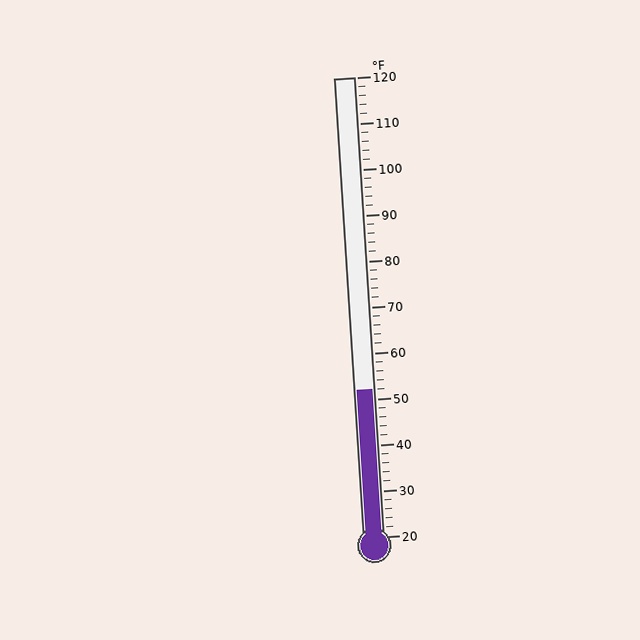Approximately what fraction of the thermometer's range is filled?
The thermometer is filled to approximately 30% of its range.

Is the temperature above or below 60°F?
The temperature is below 60°F.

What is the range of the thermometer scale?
The thermometer scale ranges from 20°F to 120°F.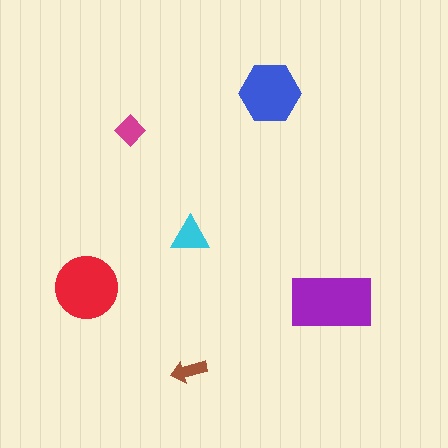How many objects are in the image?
There are 6 objects in the image.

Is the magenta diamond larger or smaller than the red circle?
Smaller.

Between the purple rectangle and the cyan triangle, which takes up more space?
The purple rectangle.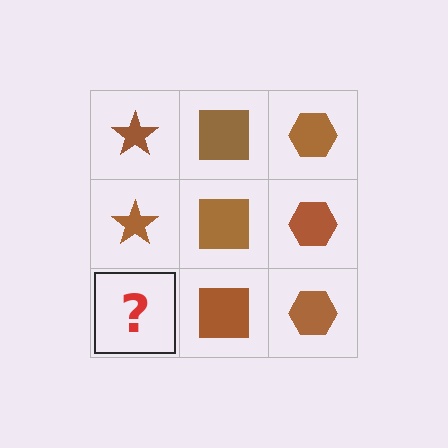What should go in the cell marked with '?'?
The missing cell should contain a brown star.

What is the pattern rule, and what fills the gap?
The rule is that each column has a consistent shape. The gap should be filled with a brown star.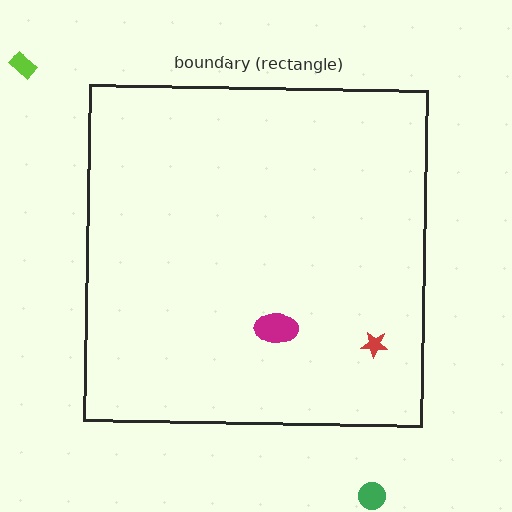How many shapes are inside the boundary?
2 inside, 2 outside.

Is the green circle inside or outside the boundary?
Outside.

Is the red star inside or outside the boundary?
Inside.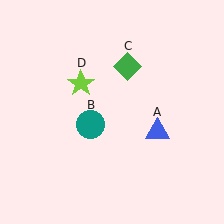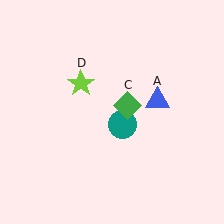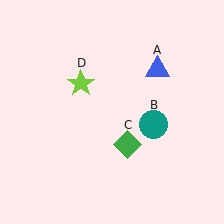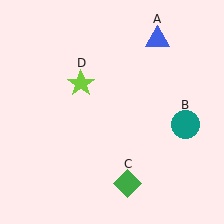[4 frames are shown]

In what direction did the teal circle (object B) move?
The teal circle (object B) moved right.